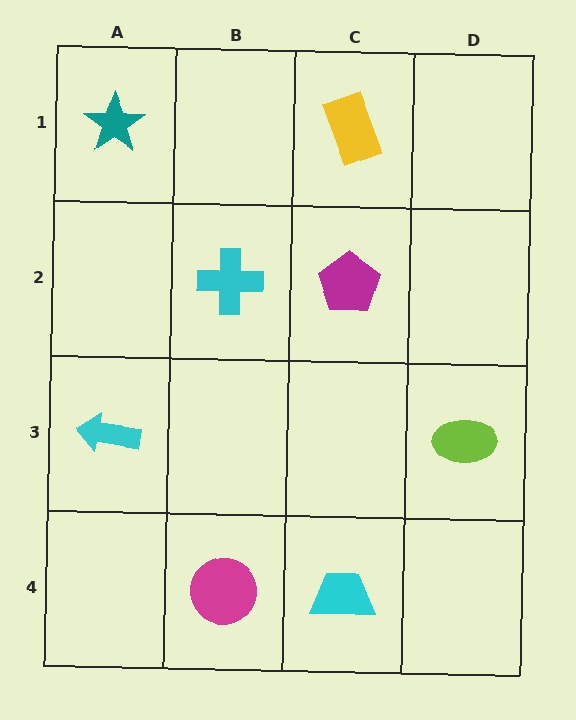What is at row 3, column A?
A cyan arrow.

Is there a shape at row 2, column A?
No, that cell is empty.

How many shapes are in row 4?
2 shapes.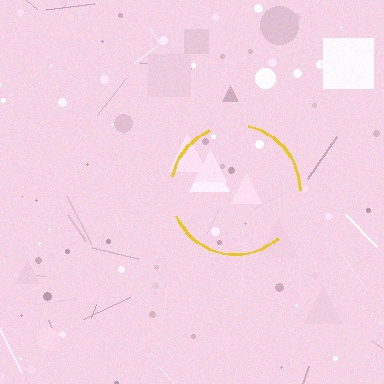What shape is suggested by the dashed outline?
The dashed outline suggests a circle.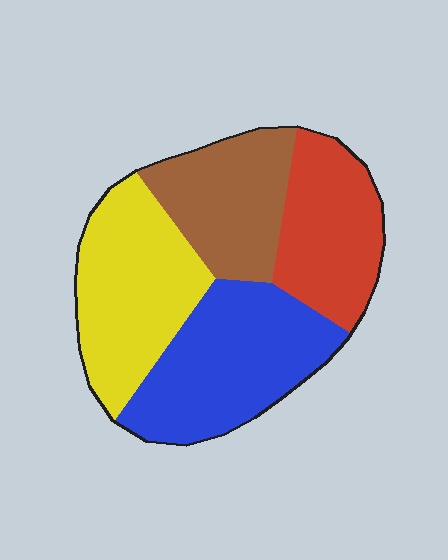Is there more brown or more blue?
Blue.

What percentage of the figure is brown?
Brown covers around 20% of the figure.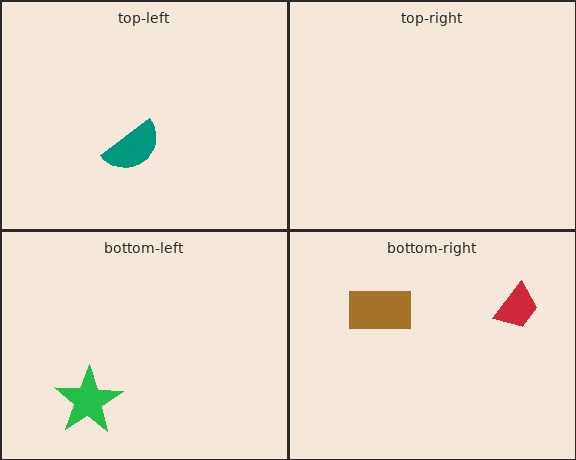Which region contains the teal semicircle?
The top-left region.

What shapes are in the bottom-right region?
The brown rectangle, the red trapezoid.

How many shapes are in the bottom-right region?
2.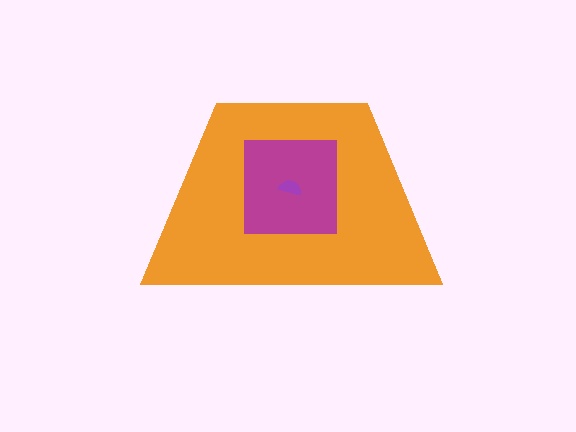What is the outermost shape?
The orange trapezoid.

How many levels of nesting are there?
3.